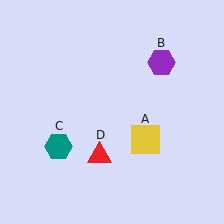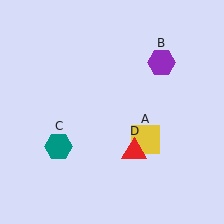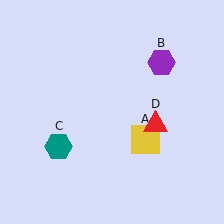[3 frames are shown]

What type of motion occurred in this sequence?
The red triangle (object D) rotated counterclockwise around the center of the scene.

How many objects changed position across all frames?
1 object changed position: red triangle (object D).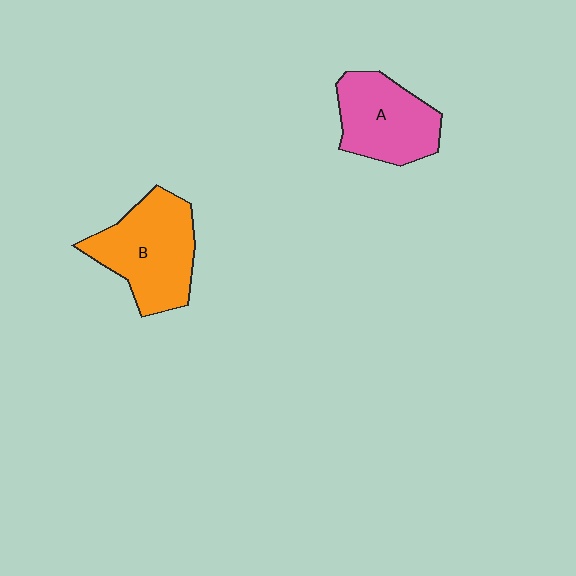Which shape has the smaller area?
Shape A (pink).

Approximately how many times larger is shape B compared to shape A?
Approximately 1.2 times.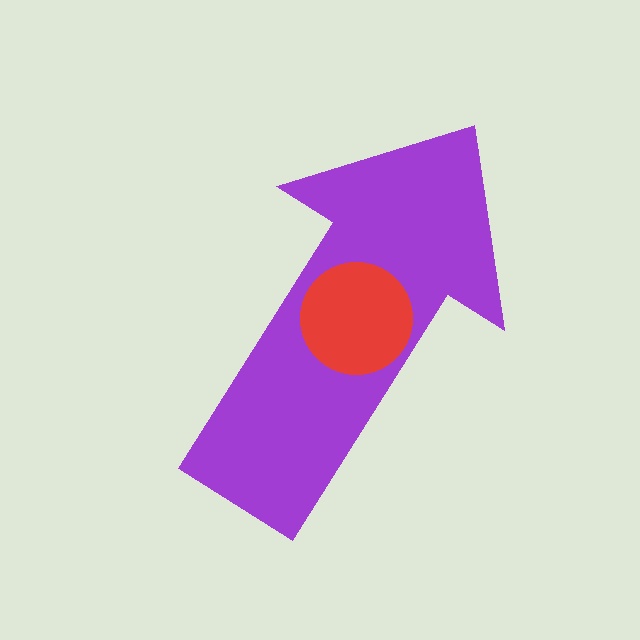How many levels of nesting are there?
2.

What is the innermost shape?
The red circle.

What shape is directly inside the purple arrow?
The red circle.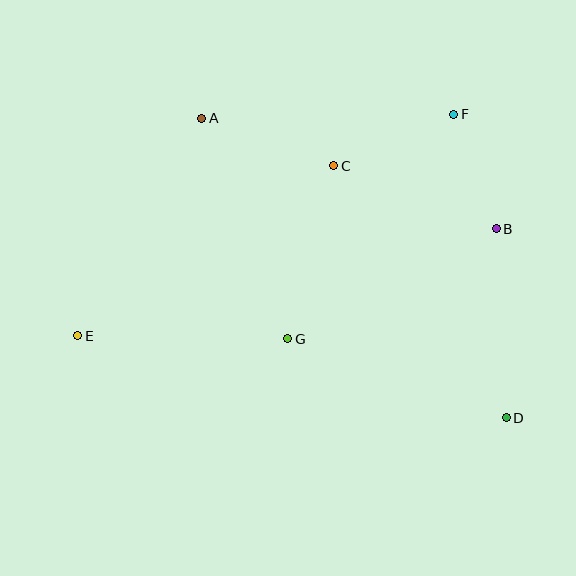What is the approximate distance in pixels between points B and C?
The distance between B and C is approximately 174 pixels.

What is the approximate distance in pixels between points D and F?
The distance between D and F is approximately 308 pixels.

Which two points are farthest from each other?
Points E and F are farthest from each other.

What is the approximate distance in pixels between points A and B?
The distance between A and B is approximately 314 pixels.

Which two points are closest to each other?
Points B and F are closest to each other.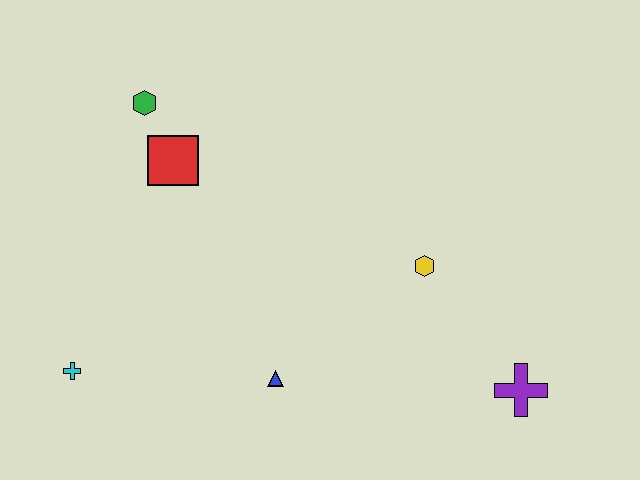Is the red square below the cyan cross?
No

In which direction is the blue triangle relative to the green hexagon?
The blue triangle is below the green hexagon.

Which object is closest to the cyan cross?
The blue triangle is closest to the cyan cross.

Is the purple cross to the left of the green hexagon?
No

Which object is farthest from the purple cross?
The green hexagon is farthest from the purple cross.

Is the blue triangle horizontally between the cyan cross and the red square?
No